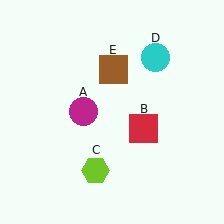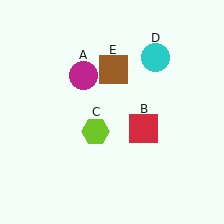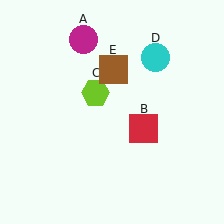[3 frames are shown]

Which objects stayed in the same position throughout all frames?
Red square (object B) and cyan circle (object D) and brown square (object E) remained stationary.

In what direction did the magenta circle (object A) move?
The magenta circle (object A) moved up.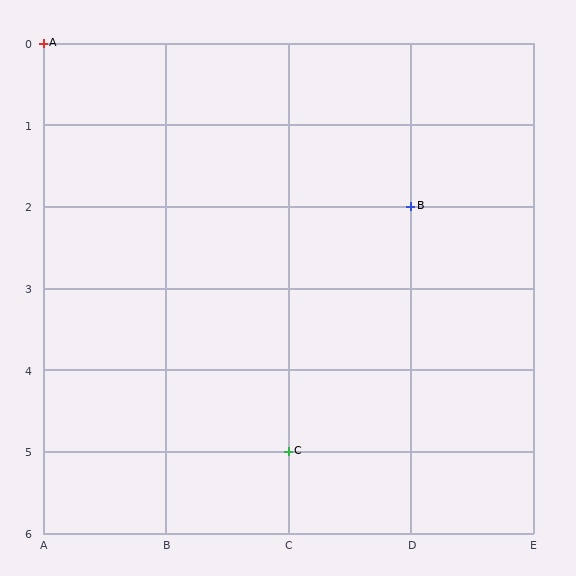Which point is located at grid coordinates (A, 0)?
Point A is at (A, 0).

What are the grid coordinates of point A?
Point A is at grid coordinates (A, 0).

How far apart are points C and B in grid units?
Points C and B are 1 column and 3 rows apart (about 3.2 grid units diagonally).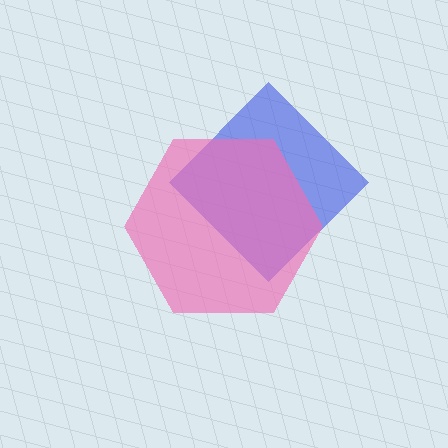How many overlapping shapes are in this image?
There are 2 overlapping shapes in the image.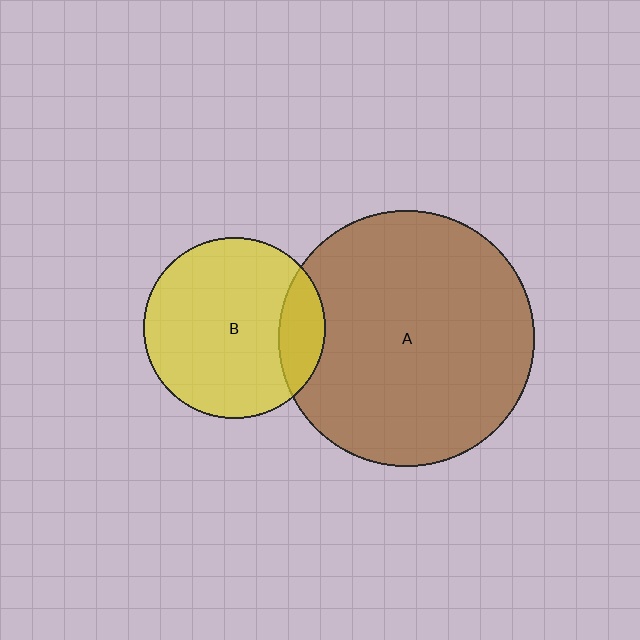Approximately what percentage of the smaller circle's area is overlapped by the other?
Approximately 15%.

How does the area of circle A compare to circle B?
Approximately 2.0 times.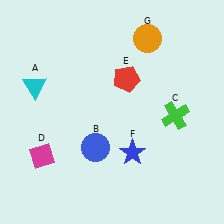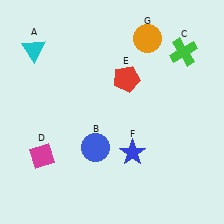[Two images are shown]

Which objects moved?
The objects that moved are: the cyan triangle (A), the green cross (C).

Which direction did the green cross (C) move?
The green cross (C) moved up.